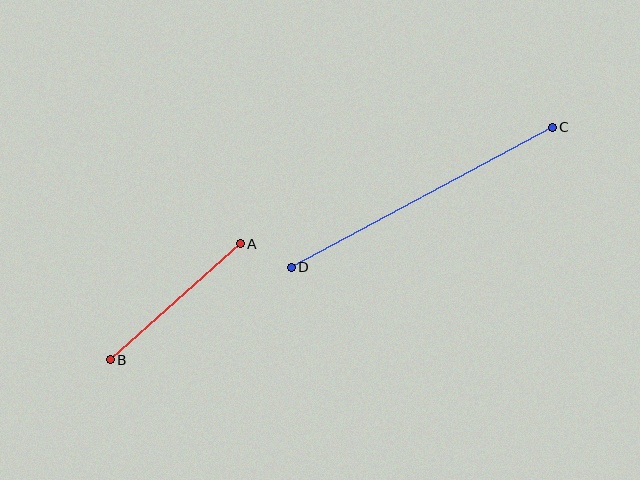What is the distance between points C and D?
The distance is approximately 296 pixels.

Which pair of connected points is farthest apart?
Points C and D are farthest apart.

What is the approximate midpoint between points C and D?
The midpoint is at approximately (422, 197) pixels.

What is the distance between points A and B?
The distance is approximately 174 pixels.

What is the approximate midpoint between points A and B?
The midpoint is at approximately (175, 302) pixels.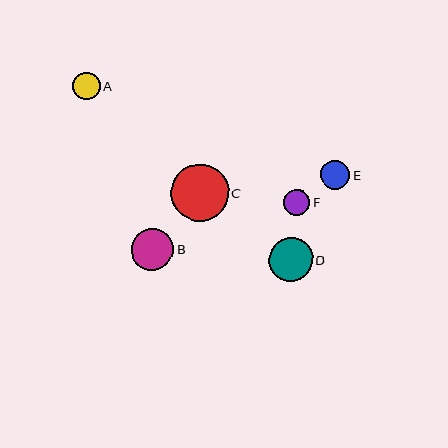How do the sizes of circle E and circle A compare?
Circle E and circle A are approximately the same size.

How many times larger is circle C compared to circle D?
Circle C is approximately 1.3 times the size of circle D.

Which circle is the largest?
Circle C is the largest with a size of approximately 57 pixels.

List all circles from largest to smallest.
From largest to smallest: C, D, B, E, A, F.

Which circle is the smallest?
Circle F is the smallest with a size of approximately 26 pixels.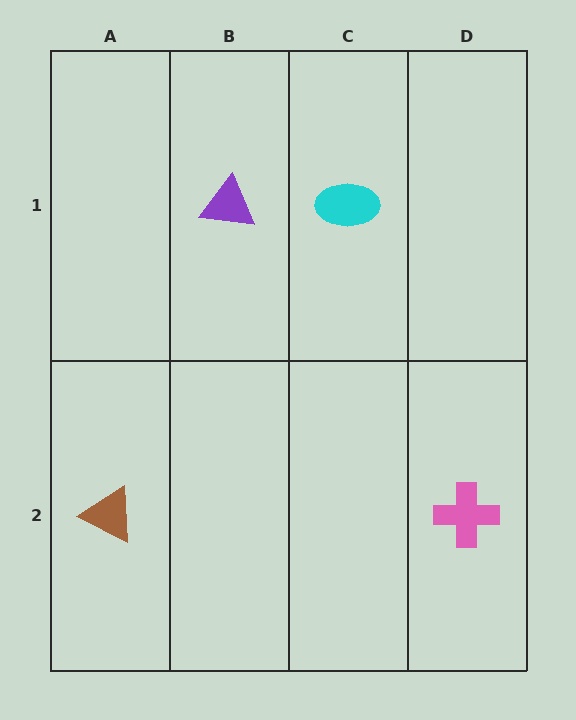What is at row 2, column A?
A brown triangle.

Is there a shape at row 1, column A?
No, that cell is empty.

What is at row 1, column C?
A cyan ellipse.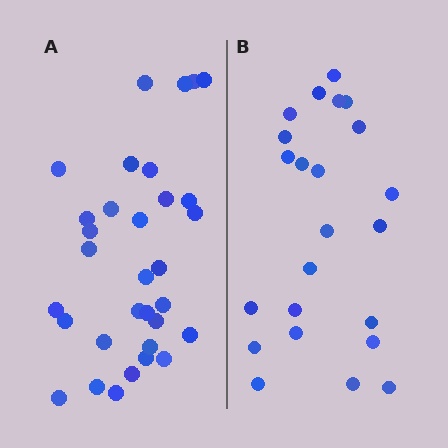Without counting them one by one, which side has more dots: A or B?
Region A (the left region) has more dots.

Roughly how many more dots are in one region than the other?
Region A has roughly 8 or so more dots than region B.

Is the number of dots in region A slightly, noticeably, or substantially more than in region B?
Region A has noticeably more, but not dramatically so. The ratio is roughly 1.4 to 1.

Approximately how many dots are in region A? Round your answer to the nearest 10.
About 30 dots. (The exact count is 32, which rounds to 30.)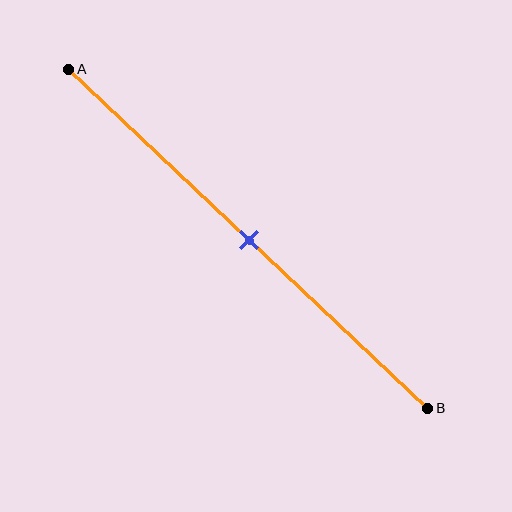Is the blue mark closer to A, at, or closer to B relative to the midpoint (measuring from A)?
The blue mark is approximately at the midpoint of segment AB.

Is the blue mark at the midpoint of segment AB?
Yes, the mark is approximately at the midpoint.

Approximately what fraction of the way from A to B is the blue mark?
The blue mark is approximately 50% of the way from A to B.